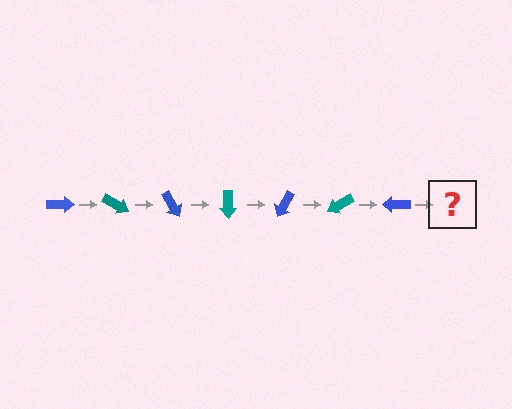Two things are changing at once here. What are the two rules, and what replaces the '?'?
The two rules are that it rotates 30 degrees each step and the color cycles through blue and teal. The '?' should be a teal arrow, rotated 210 degrees from the start.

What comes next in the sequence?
The next element should be a teal arrow, rotated 210 degrees from the start.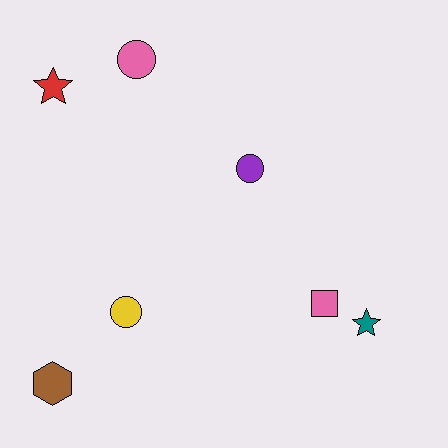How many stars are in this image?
There are 2 stars.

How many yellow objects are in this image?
There is 1 yellow object.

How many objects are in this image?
There are 7 objects.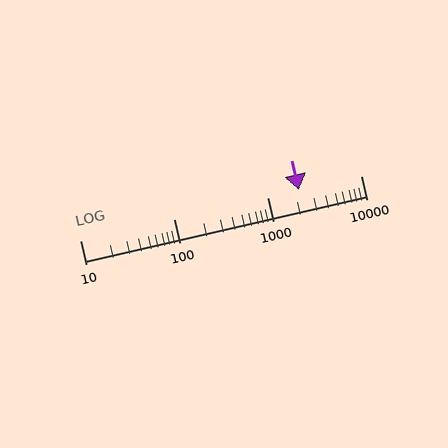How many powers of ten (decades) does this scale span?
The scale spans 3 decades, from 10 to 10000.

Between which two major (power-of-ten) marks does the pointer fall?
The pointer is between 1000 and 10000.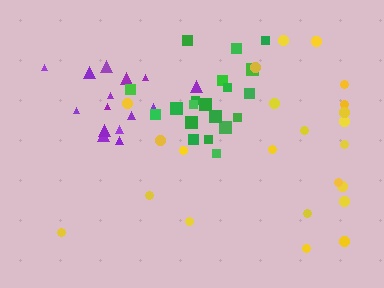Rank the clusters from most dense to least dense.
green, purple, yellow.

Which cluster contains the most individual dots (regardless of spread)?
Yellow (24).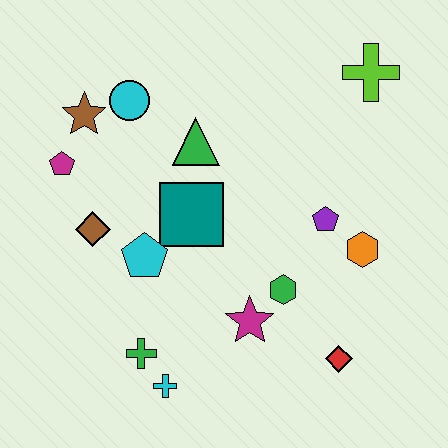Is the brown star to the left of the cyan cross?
Yes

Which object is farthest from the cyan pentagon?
The lime cross is farthest from the cyan pentagon.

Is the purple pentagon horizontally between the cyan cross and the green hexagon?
No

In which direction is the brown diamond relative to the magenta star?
The brown diamond is to the left of the magenta star.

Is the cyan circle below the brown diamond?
No